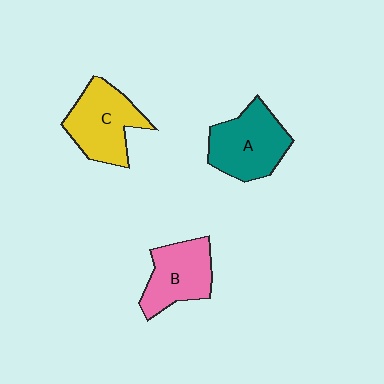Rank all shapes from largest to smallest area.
From largest to smallest: A (teal), C (yellow), B (pink).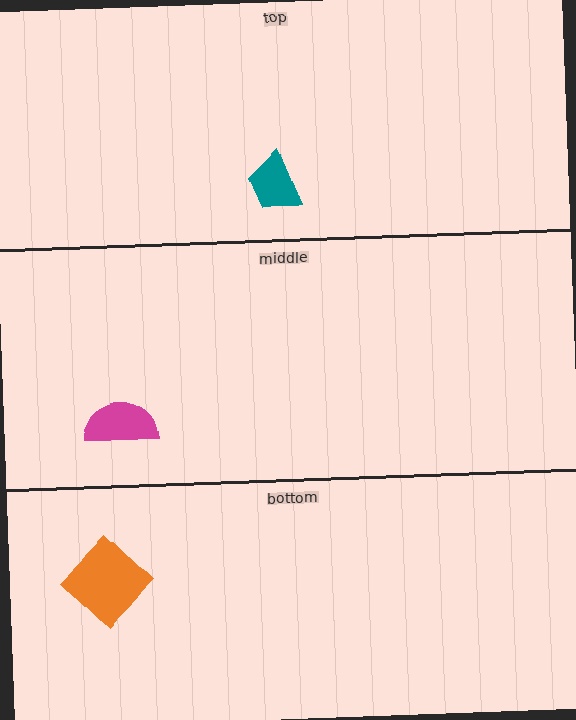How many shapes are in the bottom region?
1.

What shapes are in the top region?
The teal trapezoid.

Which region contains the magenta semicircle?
The middle region.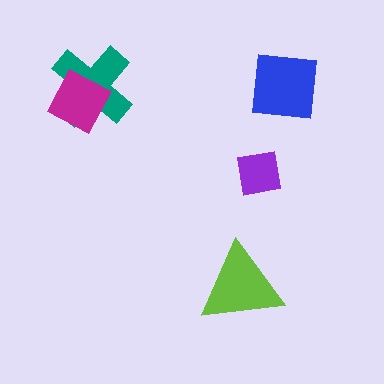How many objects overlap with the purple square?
0 objects overlap with the purple square.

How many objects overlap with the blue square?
0 objects overlap with the blue square.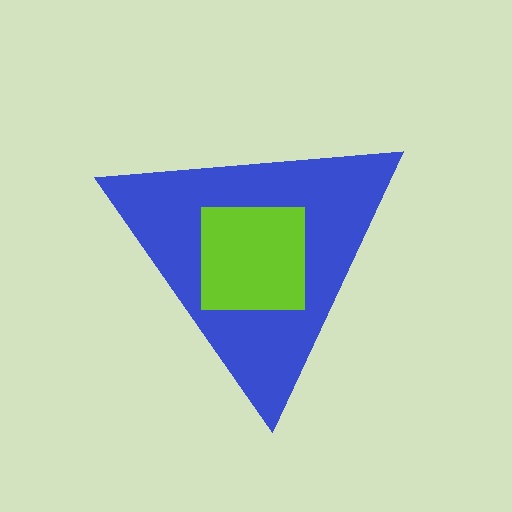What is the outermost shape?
The blue triangle.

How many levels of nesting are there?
2.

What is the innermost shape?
The lime square.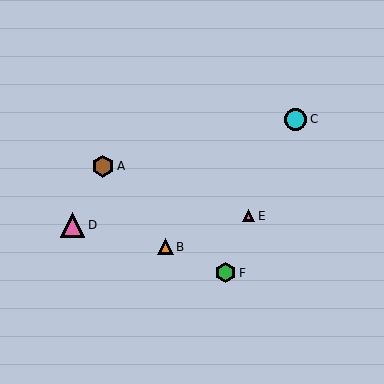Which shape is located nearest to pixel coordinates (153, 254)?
The orange triangle (labeled B) at (165, 247) is nearest to that location.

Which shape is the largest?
The pink triangle (labeled D) is the largest.